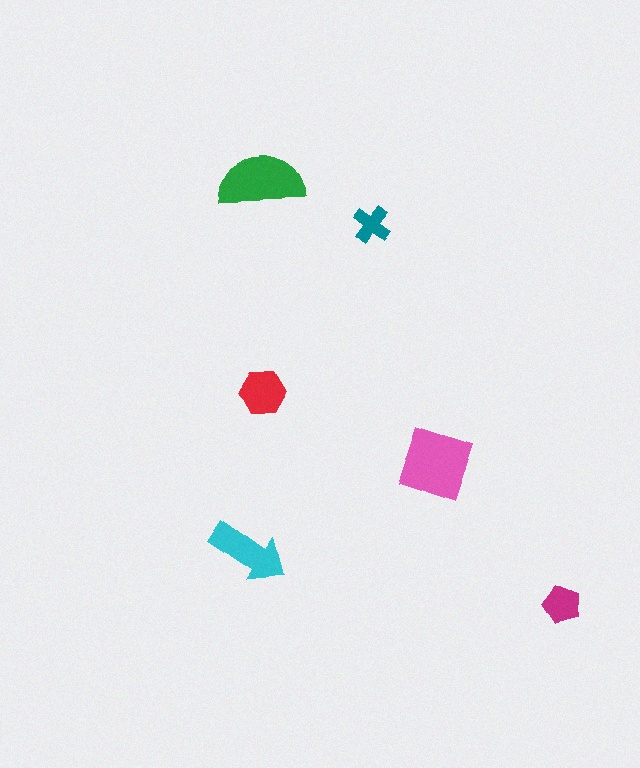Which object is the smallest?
The teal cross.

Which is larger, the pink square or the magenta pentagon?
The pink square.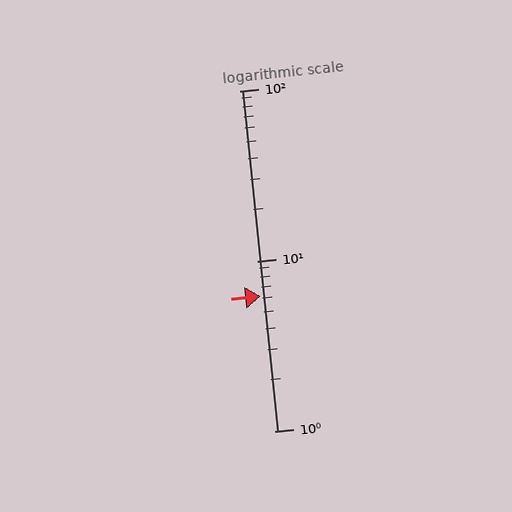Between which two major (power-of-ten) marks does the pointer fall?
The pointer is between 1 and 10.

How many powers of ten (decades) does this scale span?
The scale spans 2 decades, from 1 to 100.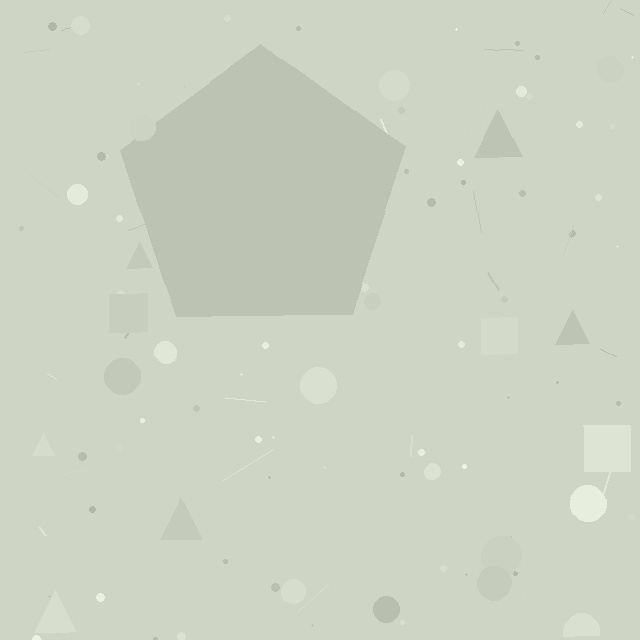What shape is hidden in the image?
A pentagon is hidden in the image.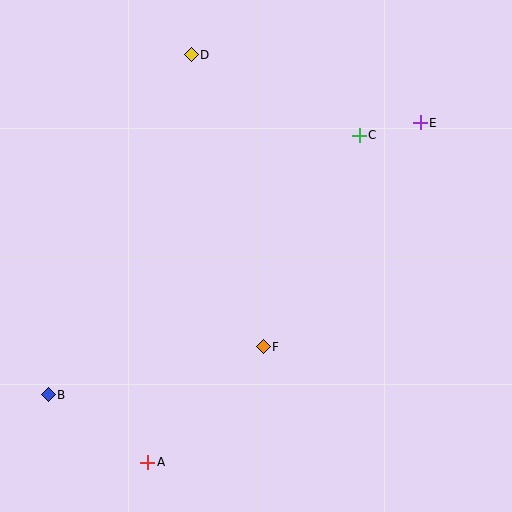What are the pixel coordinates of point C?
Point C is at (359, 135).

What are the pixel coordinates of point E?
Point E is at (420, 123).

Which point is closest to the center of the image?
Point F at (263, 347) is closest to the center.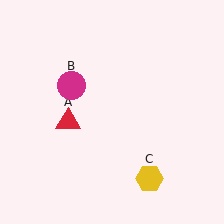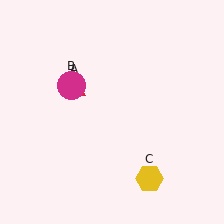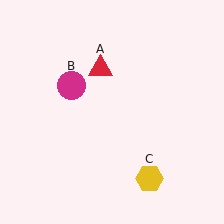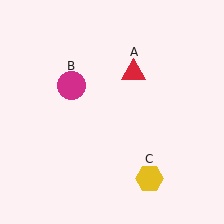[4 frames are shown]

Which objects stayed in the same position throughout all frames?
Magenta circle (object B) and yellow hexagon (object C) remained stationary.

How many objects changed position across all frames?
1 object changed position: red triangle (object A).